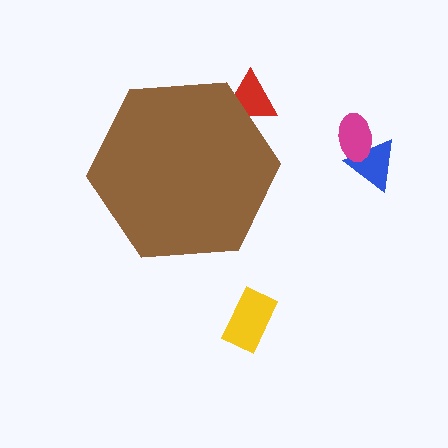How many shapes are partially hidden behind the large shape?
1 shape is partially hidden.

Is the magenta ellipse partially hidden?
No, the magenta ellipse is fully visible.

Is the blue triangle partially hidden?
No, the blue triangle is fully visible.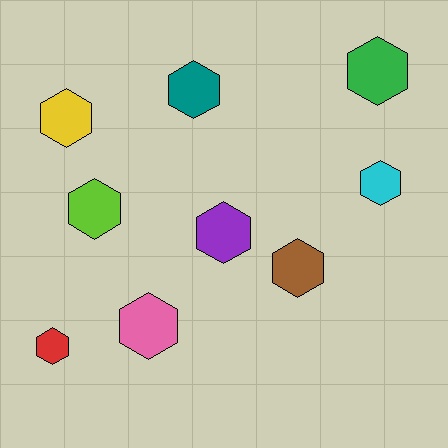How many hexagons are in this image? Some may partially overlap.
There are 9 hexagons.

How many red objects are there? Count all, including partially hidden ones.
There is 1 red object.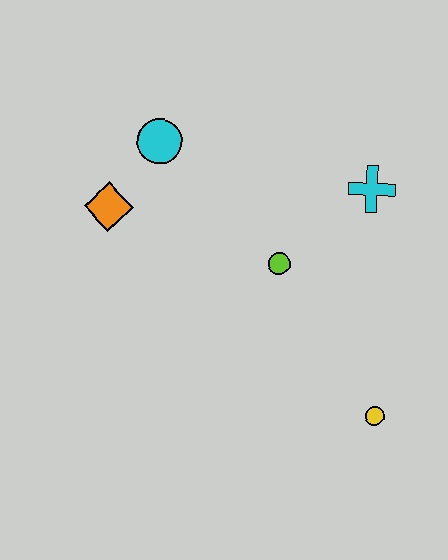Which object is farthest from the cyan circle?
The yellow circle is farthest from the cyan circle.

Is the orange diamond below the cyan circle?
Yes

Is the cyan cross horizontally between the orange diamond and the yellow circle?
Yes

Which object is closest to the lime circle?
The cyan cross is closest to the lime circle.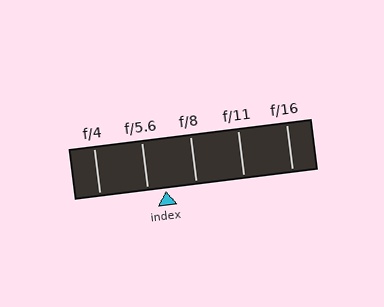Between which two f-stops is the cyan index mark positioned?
The index mark is between f/5.6 and f/8.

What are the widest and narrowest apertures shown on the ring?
The widest aperture shown is f/4 and the narrowest is f/16.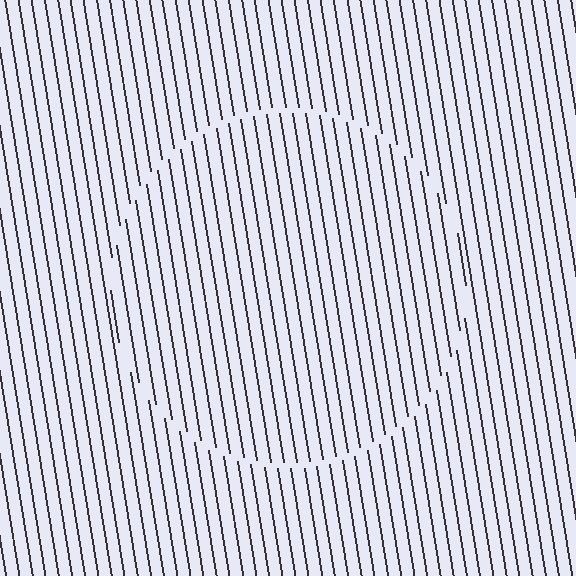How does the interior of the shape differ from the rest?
The interior of the shape contains the same grating, shifted by half a period — the contour is defined by the phase discontinuity where line-ends from the inner and outer gratings abut.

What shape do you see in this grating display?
An illusory circle. The interior of the shape contains the same grating, shifted by half a period — the contour is defined by the phase discontinuity where line-ends from the inner and outer gratings abut.